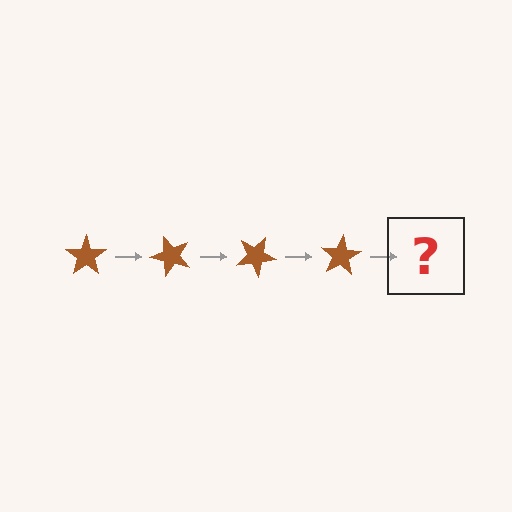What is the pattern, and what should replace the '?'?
The pattern is that the star rotates 50 degrees each step. The '?' should be a brown star rotated 200 degrees.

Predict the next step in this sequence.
The next step is a brown star rotated 200 degrees.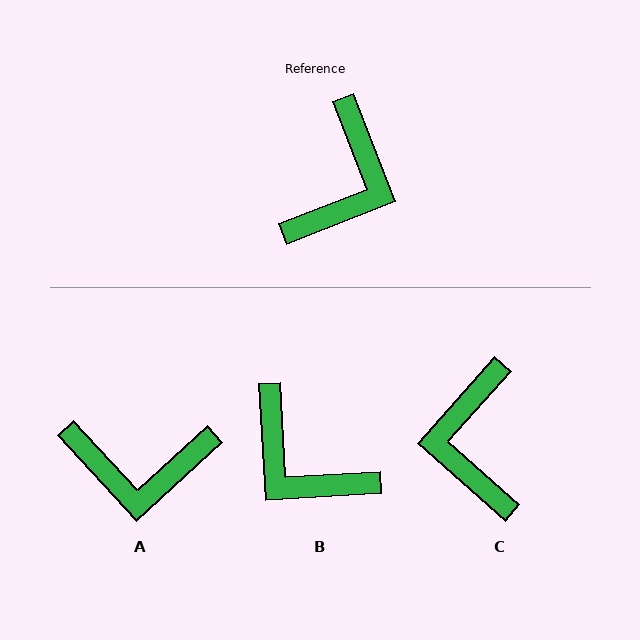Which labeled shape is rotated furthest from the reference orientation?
C, about 153 degrees away.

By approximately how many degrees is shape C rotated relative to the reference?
Approximately 153 degrees clockwise.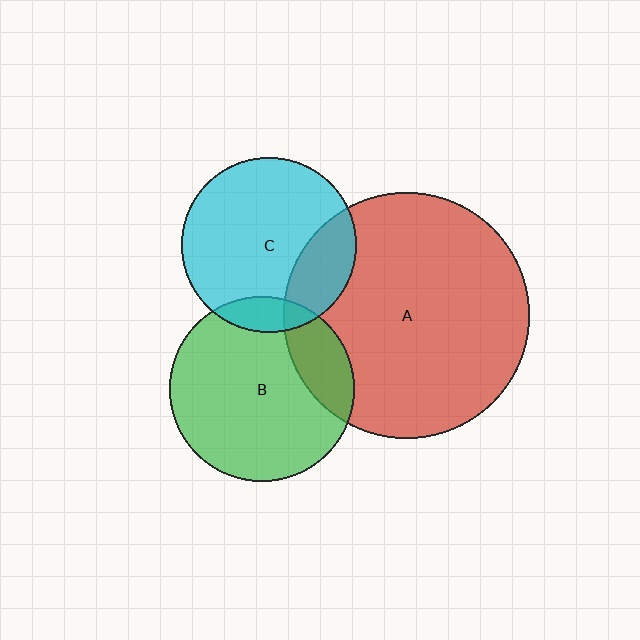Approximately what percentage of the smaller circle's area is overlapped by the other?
Approximately 20%.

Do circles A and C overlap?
Yes.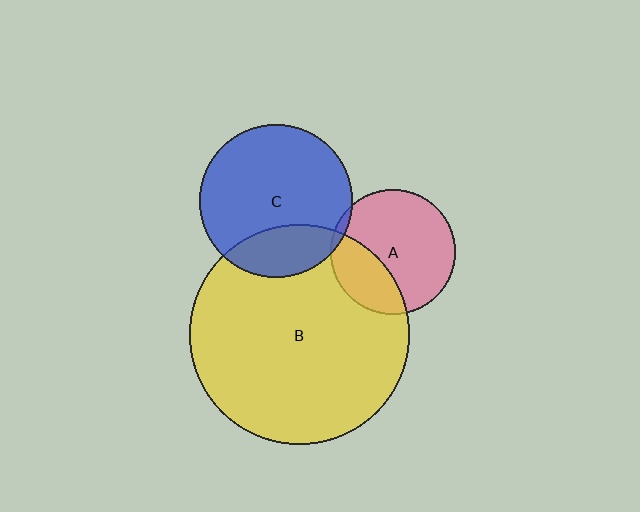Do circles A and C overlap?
Yes.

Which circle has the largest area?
Circle B (yellow).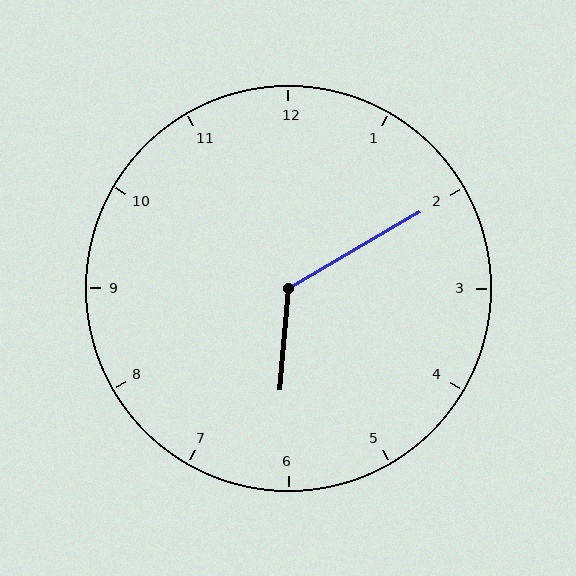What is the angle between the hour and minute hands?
Approximately 125 degrees.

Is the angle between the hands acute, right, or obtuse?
It is obtuse.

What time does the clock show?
6:10.